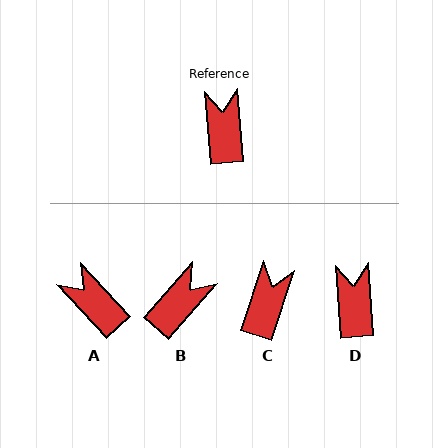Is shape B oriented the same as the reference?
No, it is off by about 45 degrees.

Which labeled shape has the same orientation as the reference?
D.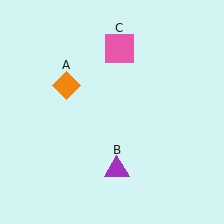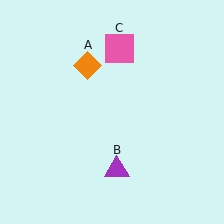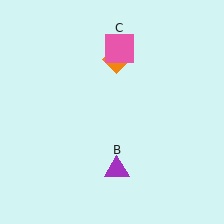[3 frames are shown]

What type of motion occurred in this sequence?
The orange diamond (object A) rotated clockwise around the center of the scene.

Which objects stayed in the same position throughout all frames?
Purple triangle (object B) and pink square (object C) remained stationary.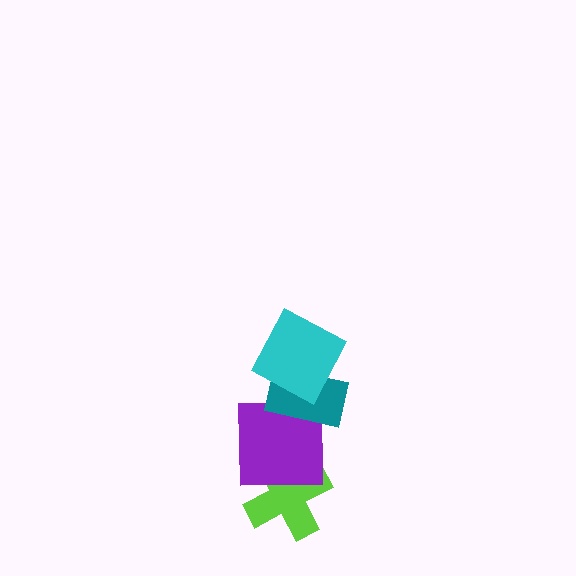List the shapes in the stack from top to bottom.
From top to bottom: the cyan square, the teal rectangle, the purple square, the lime cross.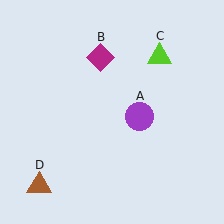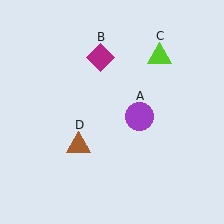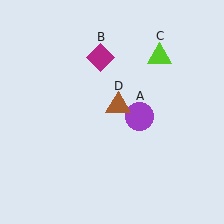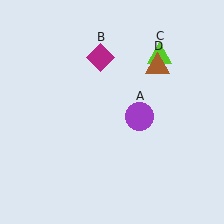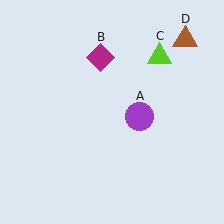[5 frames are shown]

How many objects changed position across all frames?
1 object changed position: brown triangle (object D).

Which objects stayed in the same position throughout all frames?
Purple circle (object A) and magenta diamond (object B) and lime triangle (object C) remained stationary.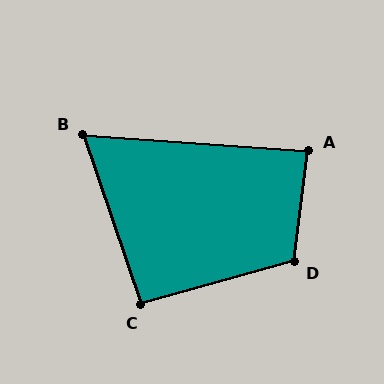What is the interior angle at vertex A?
Approximately 87 degrees (approximately right).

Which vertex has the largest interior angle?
D, at approximately 113 degrees.